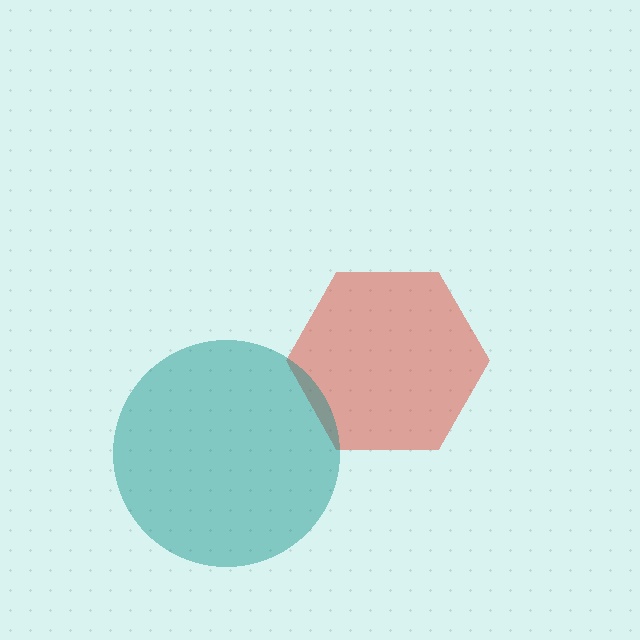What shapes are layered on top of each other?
The layered shapes are: a red hexagon, a teal circle.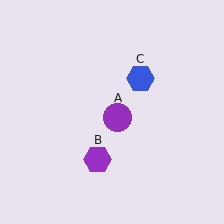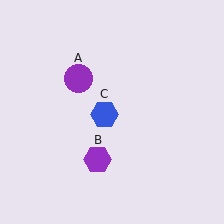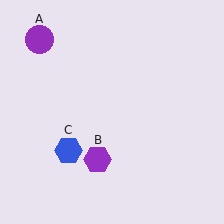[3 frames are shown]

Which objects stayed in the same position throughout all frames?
Purple hexagon (object B) remained stationary.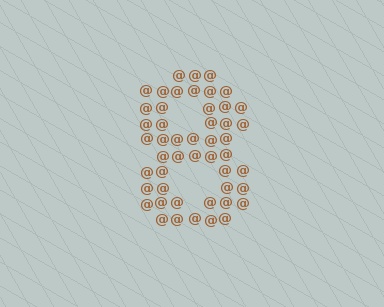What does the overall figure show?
The overall figure shows the digit 8.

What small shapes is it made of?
It is made of small at signs.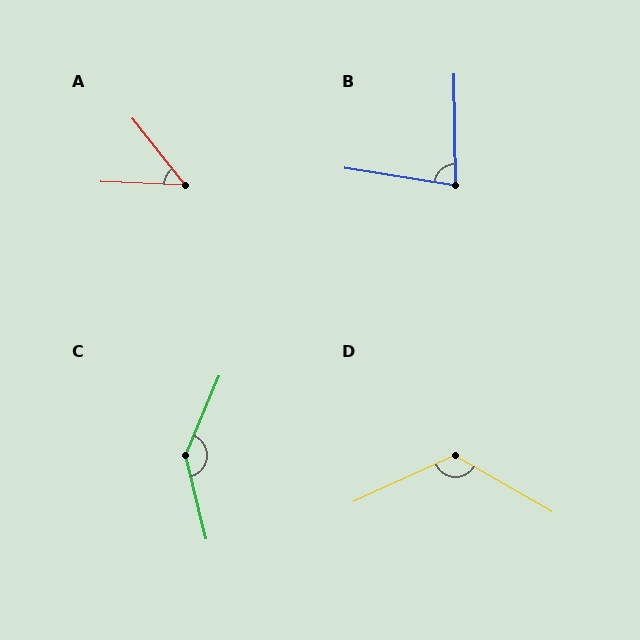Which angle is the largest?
C, at approximately 143 degrees.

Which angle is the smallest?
A, at approximately 50 degrees.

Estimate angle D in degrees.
Approximately 126 degrees.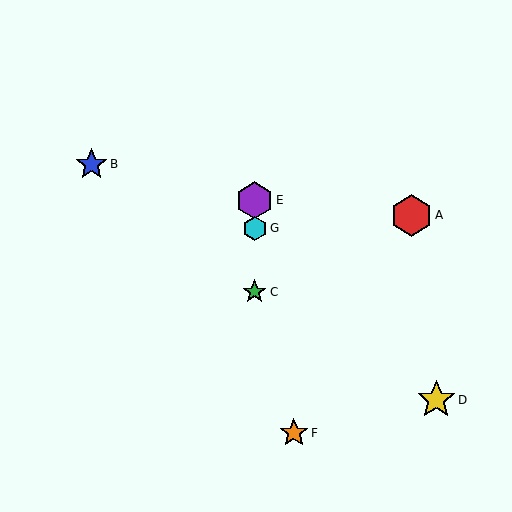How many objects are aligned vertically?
3 objects (C, E, G) are aligned vertically.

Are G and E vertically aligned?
Yes, both are at x≈255.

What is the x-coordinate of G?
Object G is at x≈255.